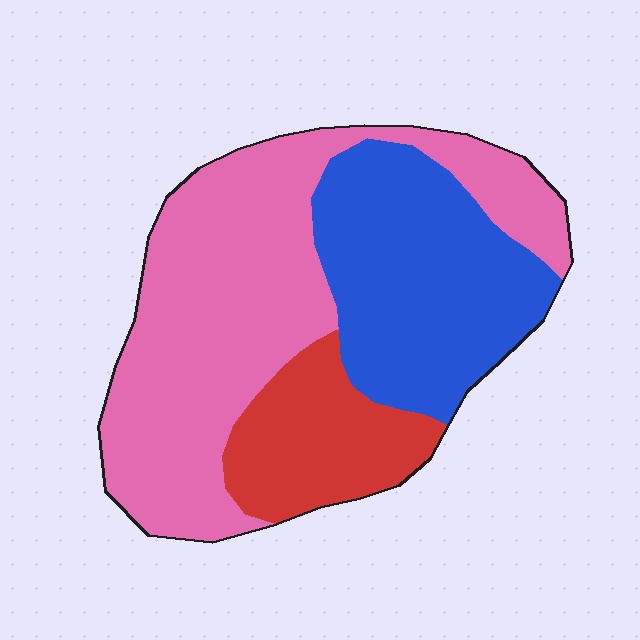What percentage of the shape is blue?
Blue covers 32% of the shape.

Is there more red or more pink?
Pink.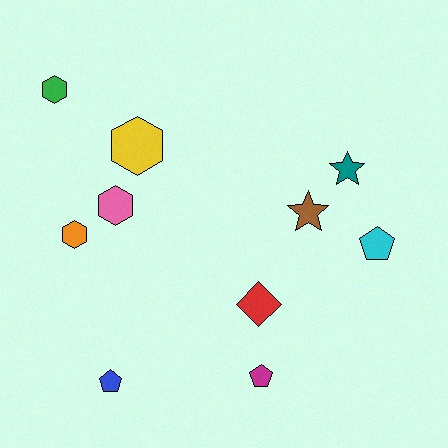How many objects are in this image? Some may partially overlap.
There are 10 objects.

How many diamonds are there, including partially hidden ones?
There is 1 diamond.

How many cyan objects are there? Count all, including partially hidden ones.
There is 1 cyan object.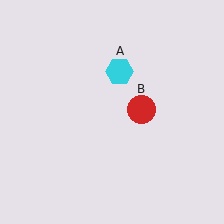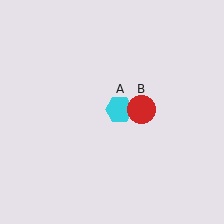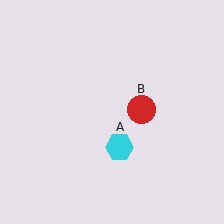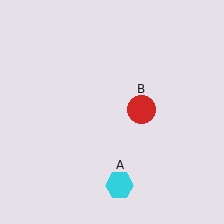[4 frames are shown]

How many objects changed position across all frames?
1 object changed position: cyan hexagon (object A).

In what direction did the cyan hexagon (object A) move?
The cyan hexagon (object A) moved down.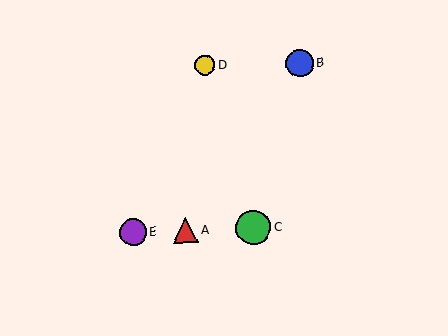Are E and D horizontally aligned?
No, E is at y≈232 and D is at y≈65.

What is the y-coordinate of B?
Object B is at y≈63.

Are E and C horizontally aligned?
Yes, both are at y≈232.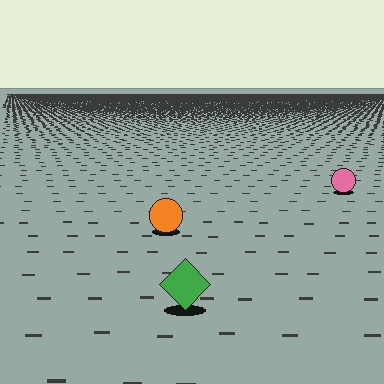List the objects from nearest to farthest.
From nearest to farthest: the green diamond, the orange circle, the pink circle.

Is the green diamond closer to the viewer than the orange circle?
Yes. The green diamond is closer — you can tell from the texture gradient: the ground texture is coarser near it.